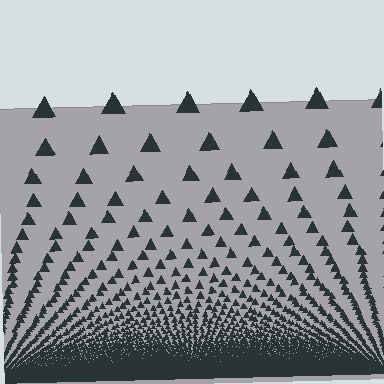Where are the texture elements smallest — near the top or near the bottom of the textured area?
Near the bottom.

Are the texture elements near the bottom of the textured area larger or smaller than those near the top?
Smaller. The gradient is inverted — elements near the bottom are smaller and denser.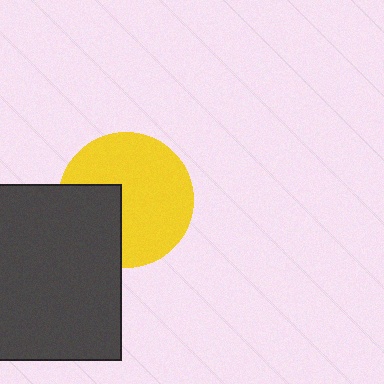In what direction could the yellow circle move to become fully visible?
The yellow circle could move right. That would shift it out from behind the dark gray rectangle entirely.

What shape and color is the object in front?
The object in front is a dark gray rectangle.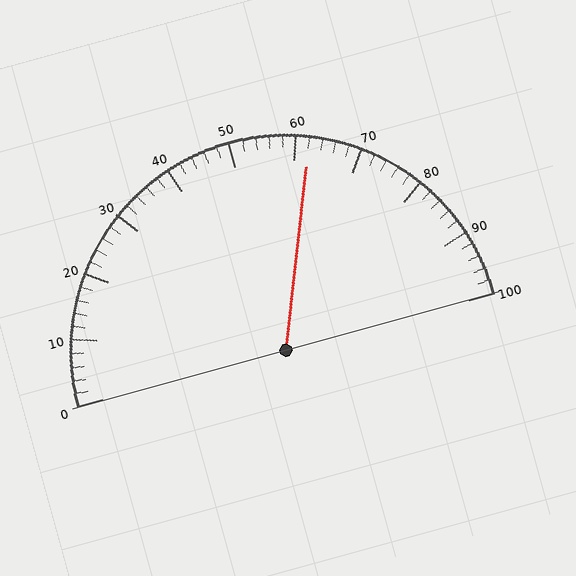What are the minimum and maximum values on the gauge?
The gauge ranges from 0 to 100.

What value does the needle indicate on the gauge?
The needle indicates approximately 62.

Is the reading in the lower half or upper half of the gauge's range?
The reading is in the upper half of the range (0 to 100).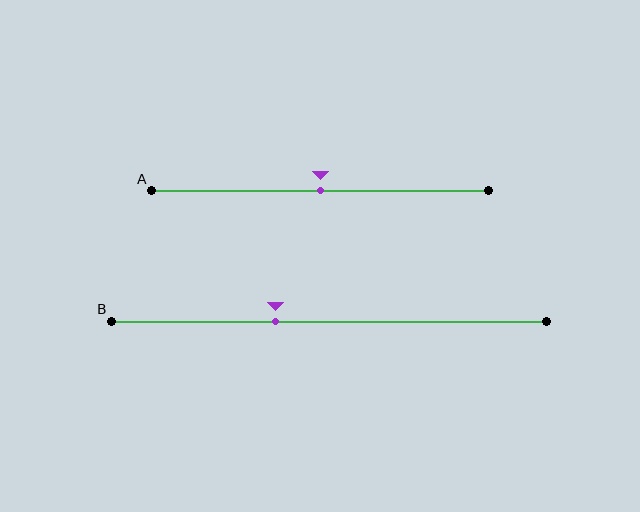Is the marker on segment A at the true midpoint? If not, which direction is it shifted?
Yes, the marker on segment A is at the true midpoint.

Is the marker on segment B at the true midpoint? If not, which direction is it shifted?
No, the marker on segment B is shifted to the left by about 12% of the segment length.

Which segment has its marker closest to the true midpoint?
Segment A has its marker closest to the true midpoint.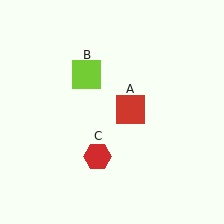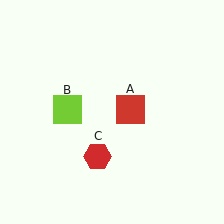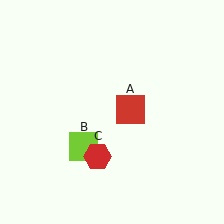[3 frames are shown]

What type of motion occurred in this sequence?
The lime square (object B) rotated counterclockwise around the center of the scene.